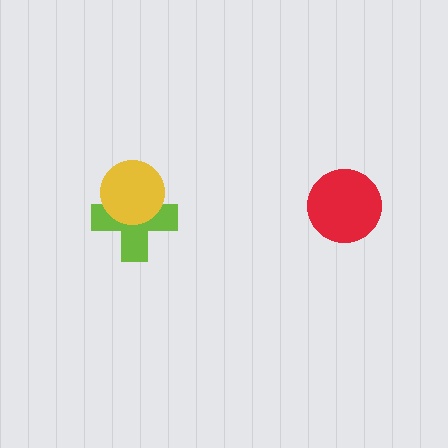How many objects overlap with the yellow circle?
1 object overlaps with the yellow circle.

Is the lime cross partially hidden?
Yes, it is partially covered by another shape.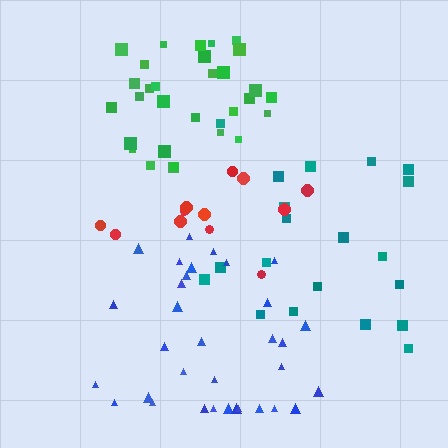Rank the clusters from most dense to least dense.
green, blue, red, teal.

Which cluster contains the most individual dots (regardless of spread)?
Blue (33).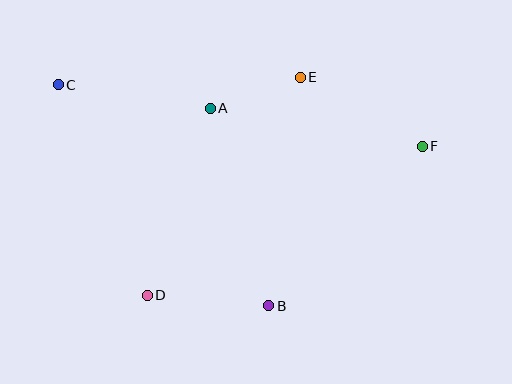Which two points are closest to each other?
Points A and E are closest to each other.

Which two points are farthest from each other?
Points C and F are farthest from each other.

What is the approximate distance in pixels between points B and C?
The distance between B and C is approximately 306 pixels.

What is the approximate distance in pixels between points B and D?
The distance between B and D is approximately 122 pixels.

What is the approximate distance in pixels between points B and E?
The distance between B and E is approximately 231 pixels.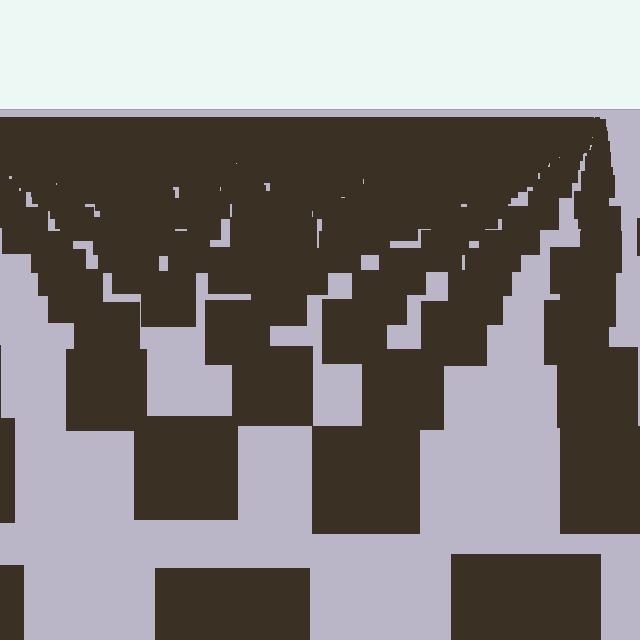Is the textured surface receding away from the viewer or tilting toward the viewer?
The surface is receding away from the viewer. Texture elements get smaller and denser toward the top.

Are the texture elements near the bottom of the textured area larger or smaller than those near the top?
Larger. Near the bottom, elements are closer to the viewer and appear at a bigger on-screen size.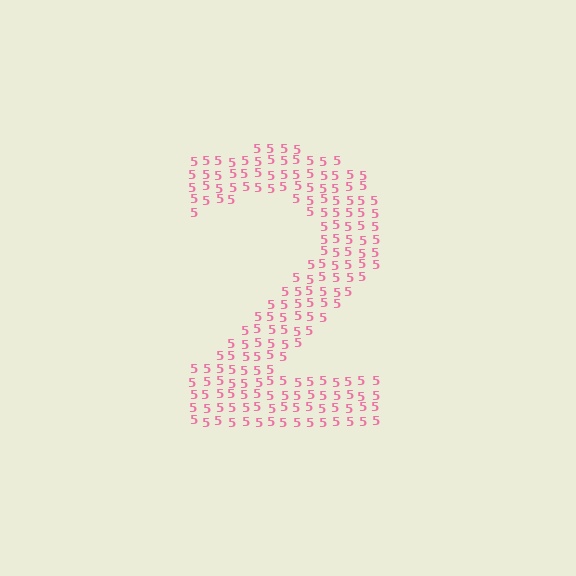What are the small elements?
The small elements are digit 5's.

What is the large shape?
The large shape is the digit 2.